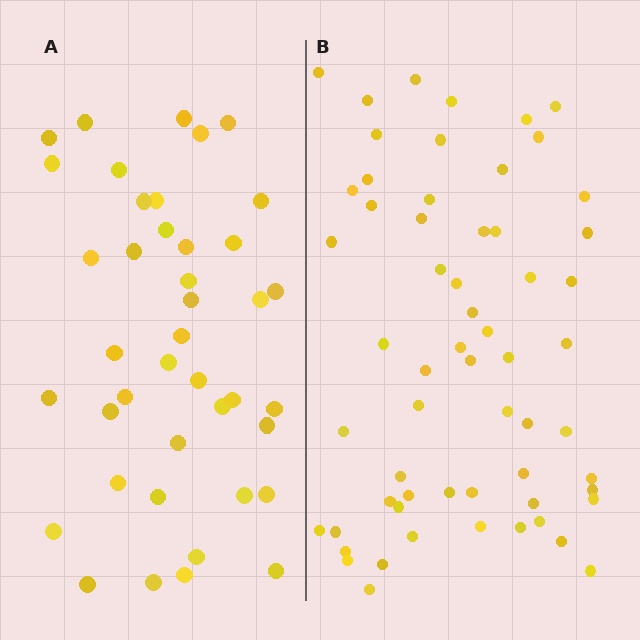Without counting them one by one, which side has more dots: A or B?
Region B (the right region) has more dots.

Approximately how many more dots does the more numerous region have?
Region B has approximately 20 more dots than region A.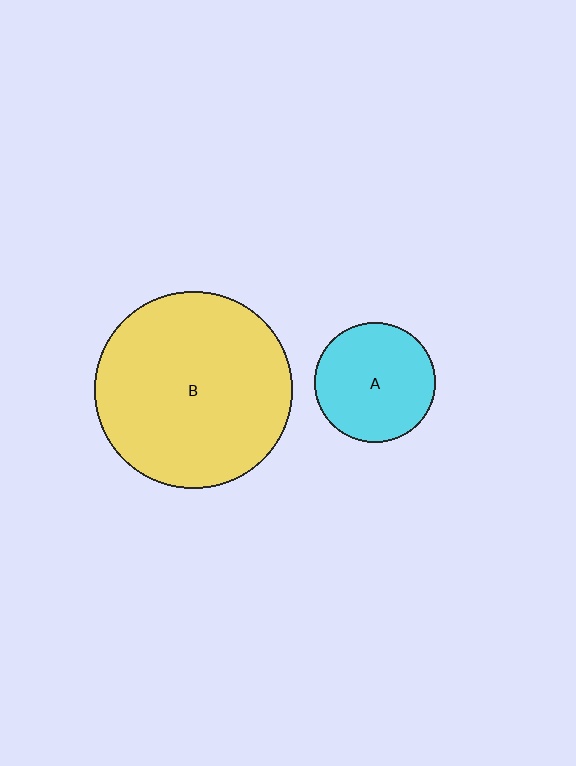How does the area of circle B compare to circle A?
Approximately 2.7 times.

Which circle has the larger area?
Circle B (yellow).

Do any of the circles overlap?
No, none of the circles overlap.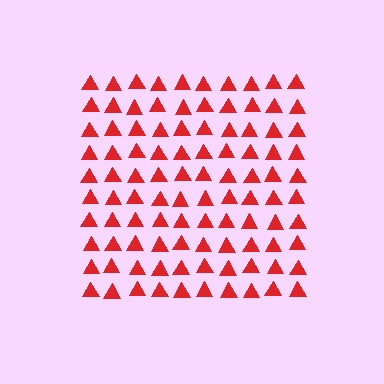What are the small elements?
The small elements are triangles.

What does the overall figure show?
The overall figure shows a square.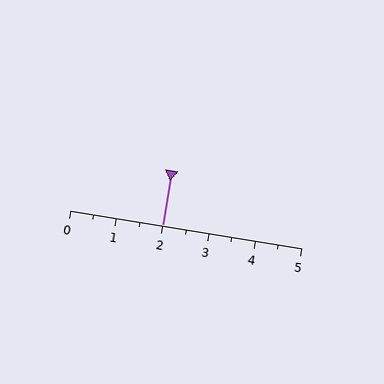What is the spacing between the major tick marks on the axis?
The major ticks are spaced 1 apart.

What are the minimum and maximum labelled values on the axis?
The axis runs from 0 to 5.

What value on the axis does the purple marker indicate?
The marker indicates approximately 2.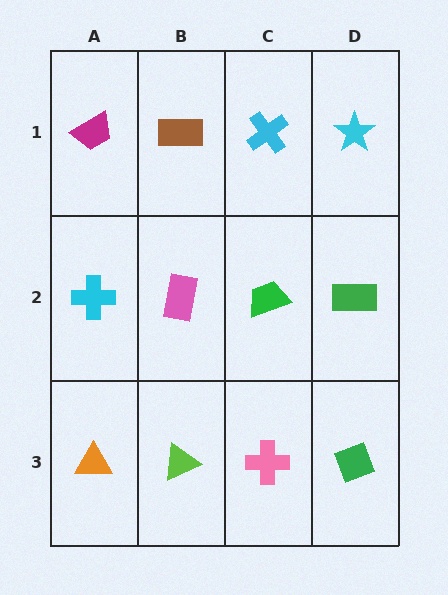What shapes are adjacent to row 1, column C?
A green trapezoid (row 2, column C), a brown rectangle (row 1, column B), a cyan star (row 1, column D).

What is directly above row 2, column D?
A cyan star.